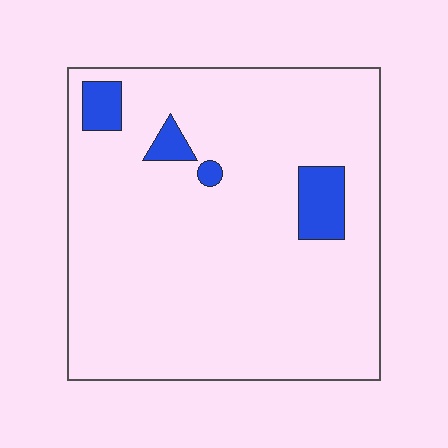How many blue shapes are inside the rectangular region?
4.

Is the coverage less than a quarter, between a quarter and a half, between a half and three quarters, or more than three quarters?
Less than a quarter.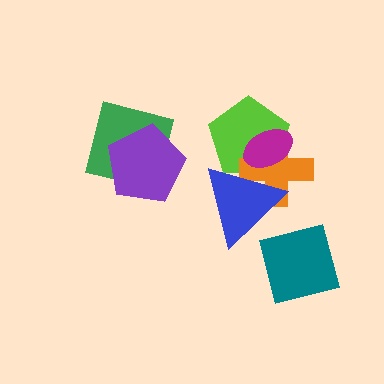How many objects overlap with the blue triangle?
3 objects overlap with the blue triangle.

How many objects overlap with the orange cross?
3 objects overlap with the orange cross.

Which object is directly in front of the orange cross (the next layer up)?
The blue triangle is directly in front of the orange cross.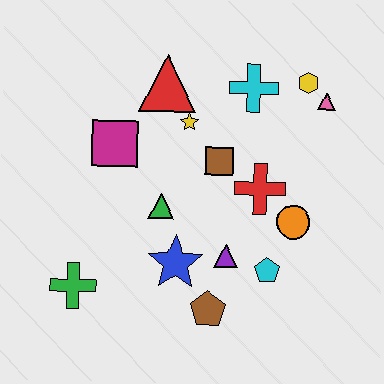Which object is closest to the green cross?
The blue star is closest to the green cross.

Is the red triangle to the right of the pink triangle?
No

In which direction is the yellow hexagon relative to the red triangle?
The yellow hexagon is to the right of the red triangle.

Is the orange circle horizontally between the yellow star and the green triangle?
No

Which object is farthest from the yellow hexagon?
The green cross is farthest from the yellow hexagon.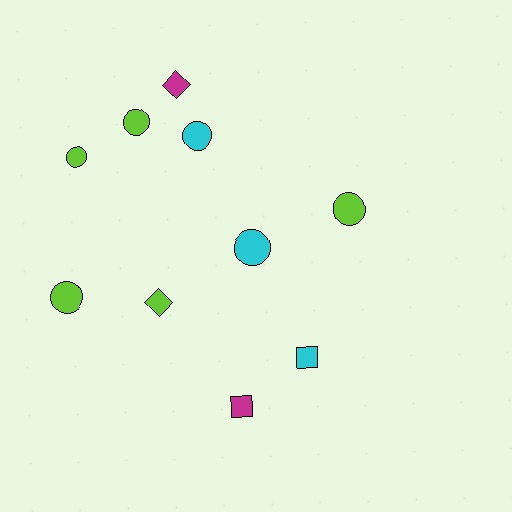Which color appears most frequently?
Lime, with 5 objects.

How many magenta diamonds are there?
There is 1 magenta diamond.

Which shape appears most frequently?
Circle, with 6 objects.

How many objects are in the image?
There are 10 objects.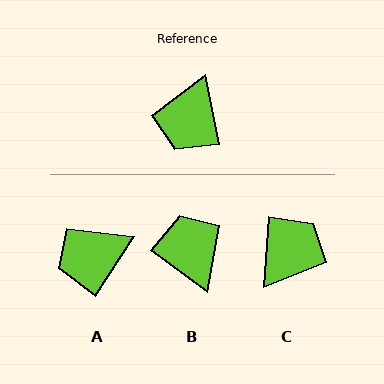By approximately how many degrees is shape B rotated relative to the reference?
Approximately 137 degrees clockwise.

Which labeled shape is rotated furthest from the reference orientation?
C, about 165 degrees away.